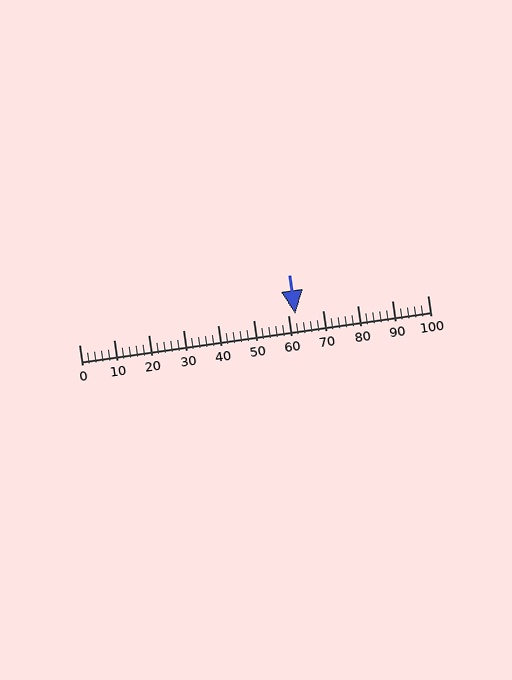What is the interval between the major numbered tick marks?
The major tick marks are spaced 10 units apart.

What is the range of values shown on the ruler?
The ruler shows values from 0 to 100.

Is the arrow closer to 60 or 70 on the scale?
The arrow is closer to 60.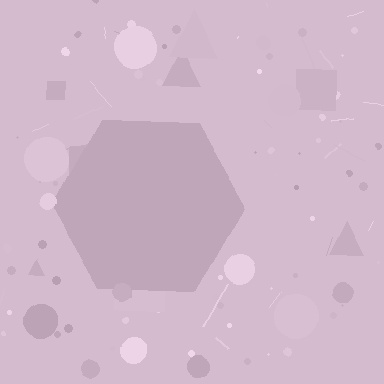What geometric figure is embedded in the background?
A hexagon is embedded in the background.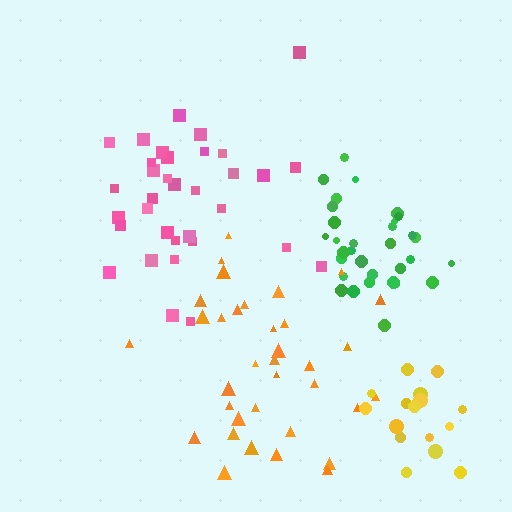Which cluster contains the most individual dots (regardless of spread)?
Orange (35).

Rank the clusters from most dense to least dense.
green, yellow, pink, orange.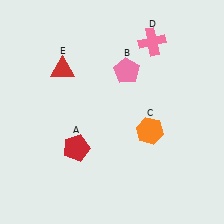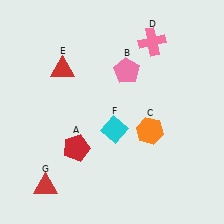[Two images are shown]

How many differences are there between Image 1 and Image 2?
There are 2 differences between the two images.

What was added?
A cyan diamond (F), a red triangle (G) were added in Image 2.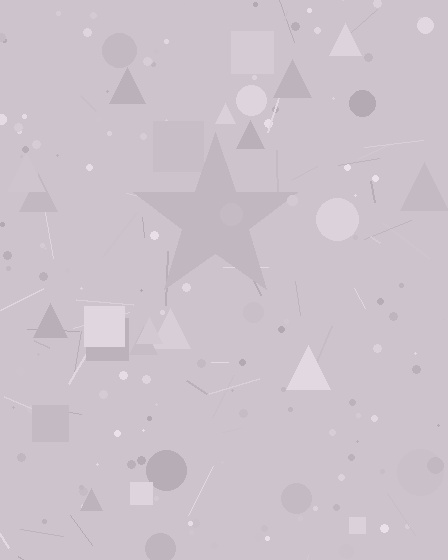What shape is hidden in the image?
A star is hidden in the image.